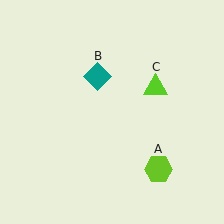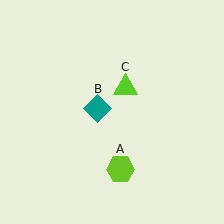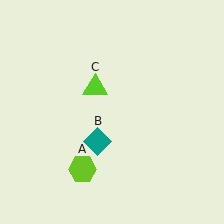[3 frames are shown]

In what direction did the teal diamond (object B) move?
The teal diamond (object B) moved down.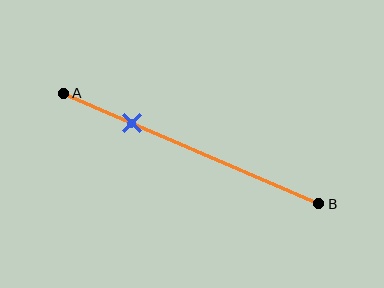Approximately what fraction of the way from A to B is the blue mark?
The blue mark is approximately 25% of the way from A to B.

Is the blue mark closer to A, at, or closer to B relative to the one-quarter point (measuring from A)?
The blue mark is approximately at the one-quarter point of segment AB.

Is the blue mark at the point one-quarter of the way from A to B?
Yes, the mark is approximately at the one-quarter point.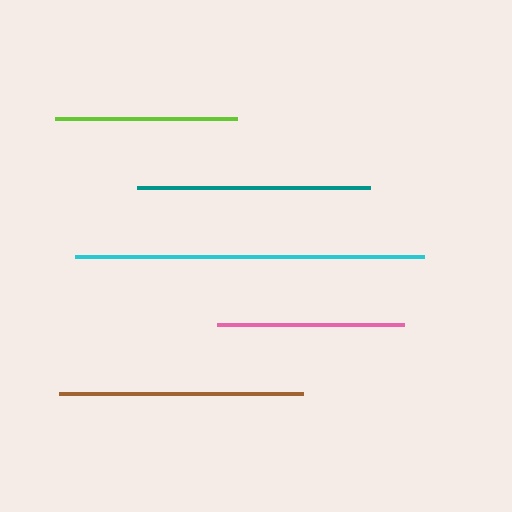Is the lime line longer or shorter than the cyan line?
The cyan line is longer than the lime line.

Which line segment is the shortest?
The lime line is the shortest at approximately 182 pixels.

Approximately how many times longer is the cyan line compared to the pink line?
The cyan line is approximately 1.9 times the length of the pink line.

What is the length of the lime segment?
The lime segment is approximately 182 pixels long.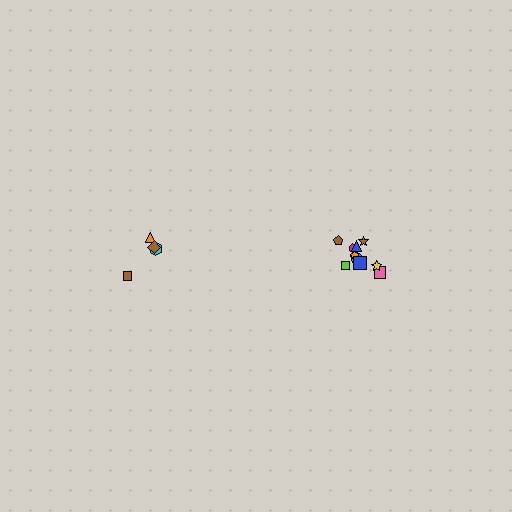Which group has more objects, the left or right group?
The right group.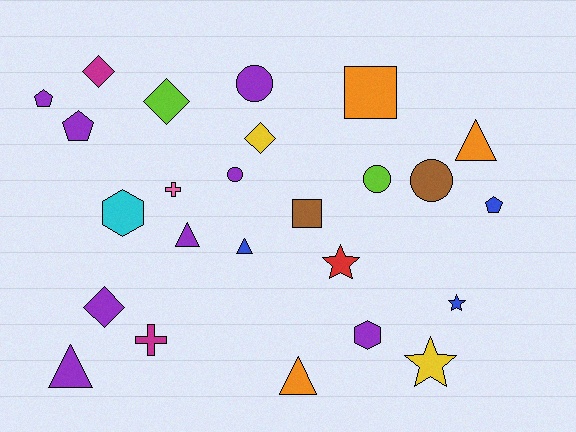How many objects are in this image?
There are 25 objects.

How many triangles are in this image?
There are 5 triangles.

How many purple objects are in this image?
There are 8 purple objects.